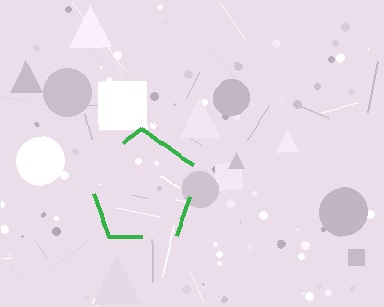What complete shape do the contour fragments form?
The contour fragments form a pentagon.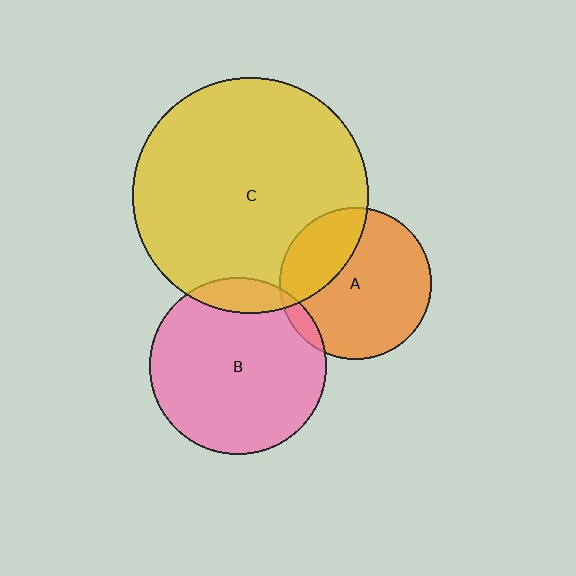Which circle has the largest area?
Circle C (yellow).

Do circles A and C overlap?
Yes.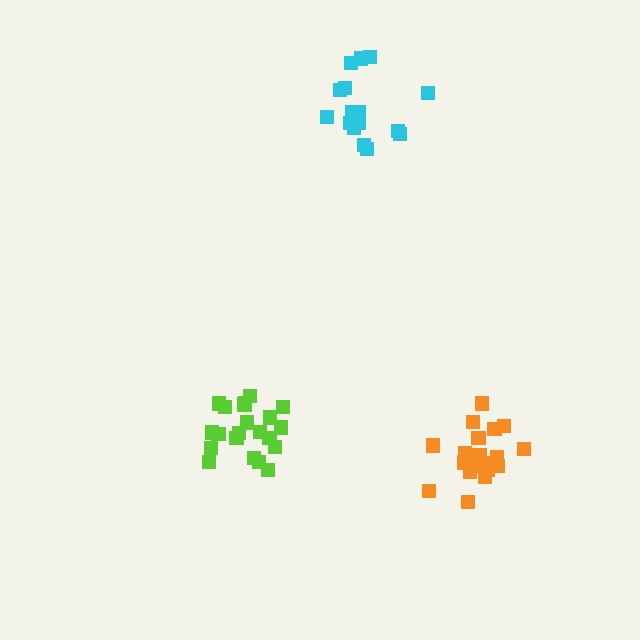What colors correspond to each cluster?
The clusters are colored: orange, lime, cyan.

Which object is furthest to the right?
The orange cluster is rightmost.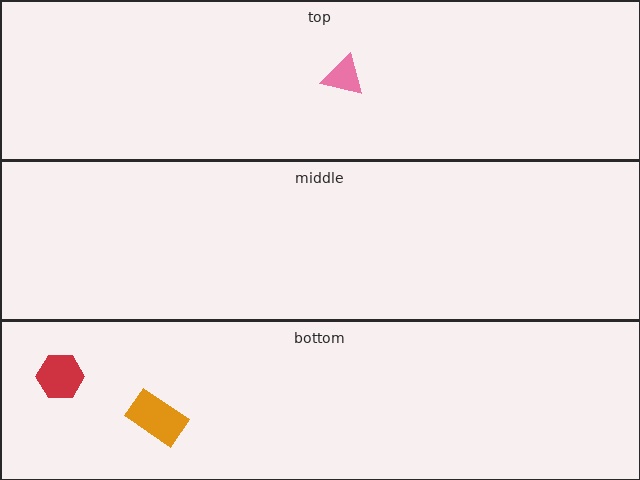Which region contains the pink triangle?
The top region.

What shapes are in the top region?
The pink triangle.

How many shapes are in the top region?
1.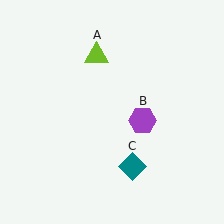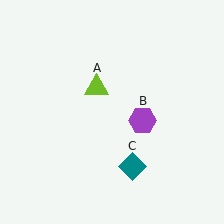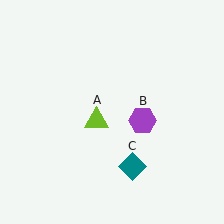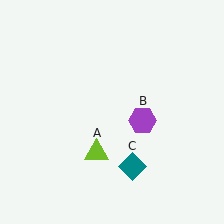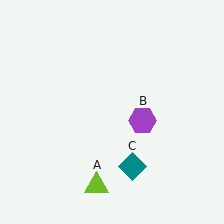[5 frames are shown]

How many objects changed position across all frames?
1 object changed position: lime triangle (object A).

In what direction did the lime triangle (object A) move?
The lime triangle (object A) moved down.